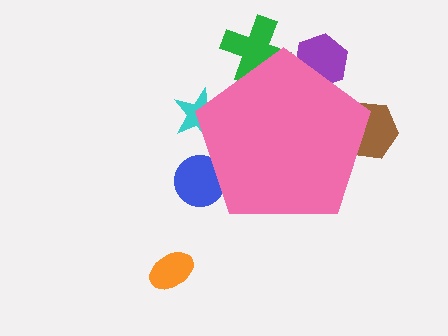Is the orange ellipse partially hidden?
No, the orange ellipse is fully visible.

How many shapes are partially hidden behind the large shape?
5 shapes are partially hidden.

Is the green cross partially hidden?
Yes, the green cross is partially hidden behind the pink pentagon.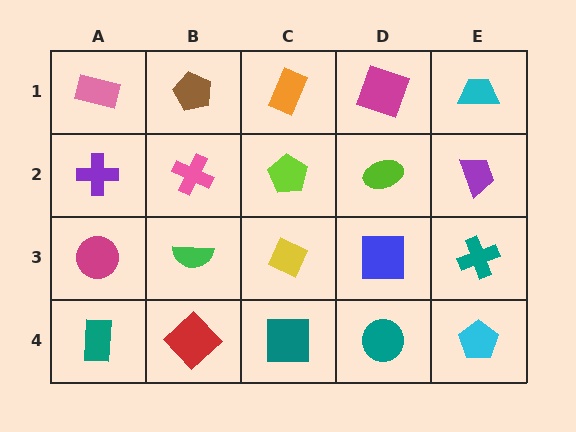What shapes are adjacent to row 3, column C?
A lime pentagon (row 2, column C), a teal square (row 4, column C), a green semicircle (row 3, column B), a blue square (row 3, column D).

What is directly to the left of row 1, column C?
A brown pentagon.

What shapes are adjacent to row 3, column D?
A lime ellipse (row 2, column D), a teal circle (row 4, column D), a yellow diamond (row 3, column C), a teal cross (row 3, column E).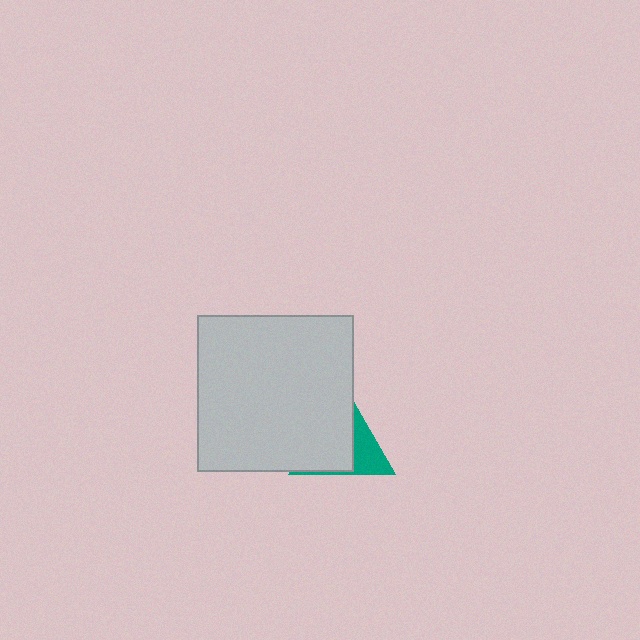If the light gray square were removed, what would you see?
You would see the complete teal triangle.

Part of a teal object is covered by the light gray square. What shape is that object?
It is a triangle.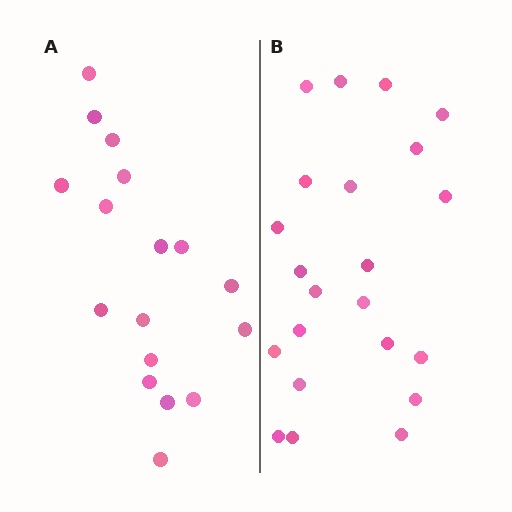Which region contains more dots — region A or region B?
Region B (the right region) has more dots.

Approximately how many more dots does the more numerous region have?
Region B has about 5 more dots than region A.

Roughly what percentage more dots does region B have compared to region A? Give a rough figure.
About 30% more.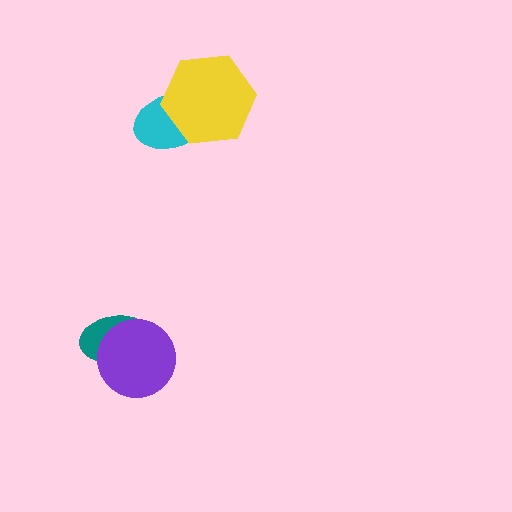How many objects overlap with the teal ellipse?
1 object overlaps with the teal ellipse.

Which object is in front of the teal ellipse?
The purple circle is in front of the teal ellipse.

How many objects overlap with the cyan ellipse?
1 object overlaps with the cyan ellipse.